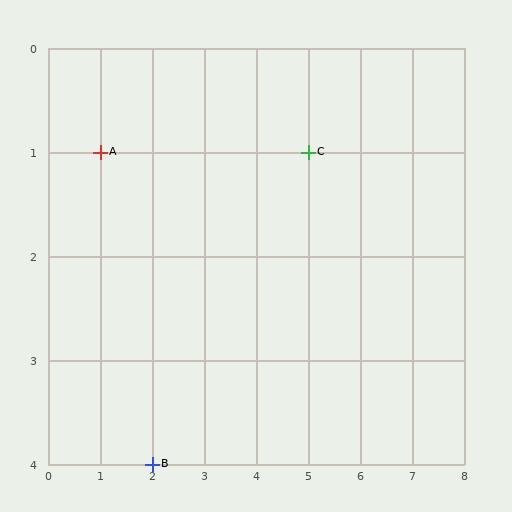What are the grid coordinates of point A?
Point A is at grid coordinates (1, 1).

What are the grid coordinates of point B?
Point B is at grid coordinates (2, 4).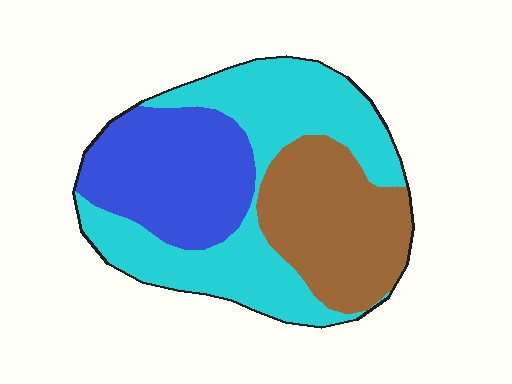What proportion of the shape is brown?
Brown covers around 30% of the shape.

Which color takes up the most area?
Cyan, at roughly 45%.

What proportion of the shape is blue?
Blue takes up about one quarter (1/4) of the shape.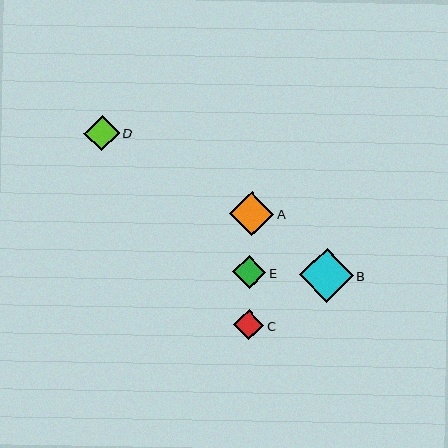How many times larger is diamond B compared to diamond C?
Diamond B is approximately 1.8 times the size of diamond C.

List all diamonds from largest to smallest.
From largest to smallest: B, A, D, E, C.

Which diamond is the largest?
Diamond B is the largest with a size of approximately 54 pixels.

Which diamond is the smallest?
Diamond C is the smallest with a size of approximately 30 pixels.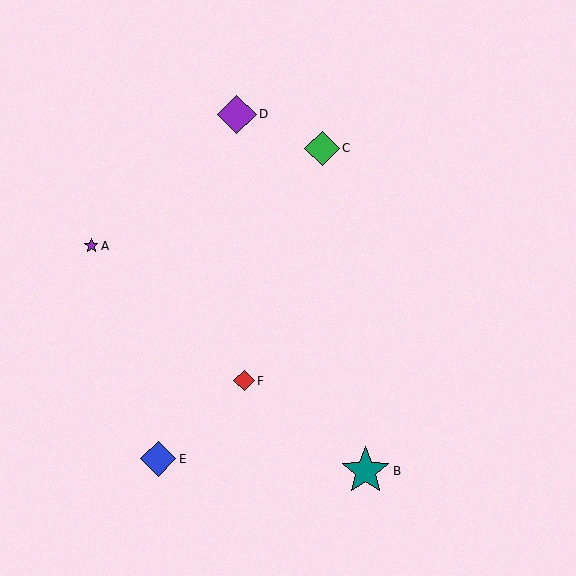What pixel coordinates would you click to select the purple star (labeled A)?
Click at (91, 246) to select the purple star A.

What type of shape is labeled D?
Shape D is a purple diamond.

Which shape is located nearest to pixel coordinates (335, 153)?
The green diamond (labeled C) at (322, 148) is nearest to that location.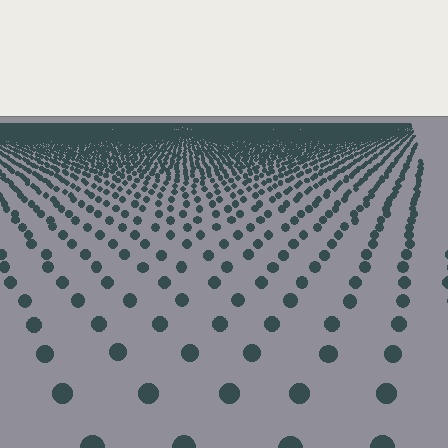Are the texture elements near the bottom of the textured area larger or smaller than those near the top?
Larger. Near the bottom, elements are closer to the viewer and appear at a bigger on-screen size.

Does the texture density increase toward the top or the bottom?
Density increases toward the top.